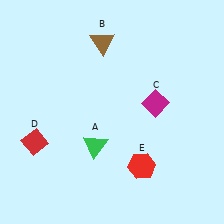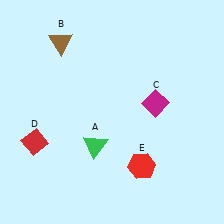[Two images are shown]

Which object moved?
The brown triangle (B) moved left.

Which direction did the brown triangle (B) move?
The brown triangle (B) moved left.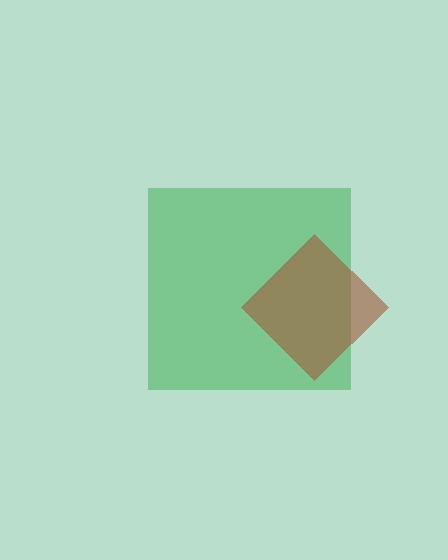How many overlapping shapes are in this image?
There are 2 overlapping shapes in the image.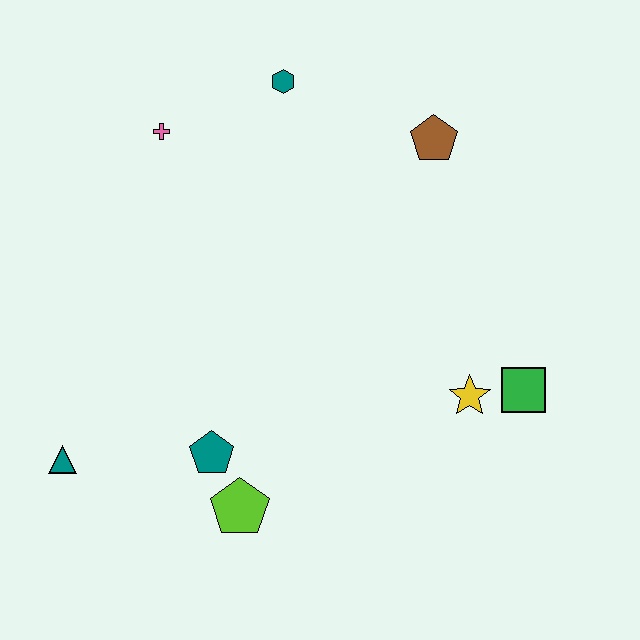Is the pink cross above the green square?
Yes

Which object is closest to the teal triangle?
The teal pentagon is closest to the teal triangle.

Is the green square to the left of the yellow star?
No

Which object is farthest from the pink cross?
The green square is farthest from the pink cross.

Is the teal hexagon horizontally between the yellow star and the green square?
No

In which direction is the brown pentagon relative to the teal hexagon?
The brown pentagon is to the right of the teal hexagon.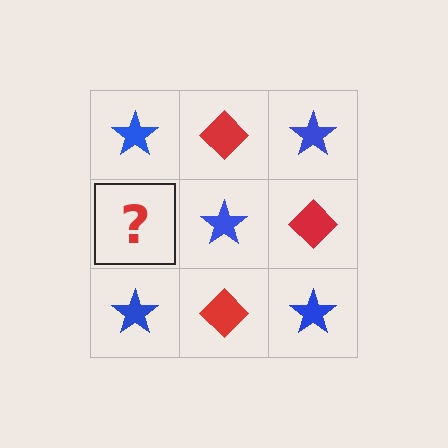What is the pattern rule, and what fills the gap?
The rule is that it alternates blue star and red diamond in a checkerboard pattern. The gap should be filled with a red diamond.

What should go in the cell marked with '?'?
The missing cell should contain a red diamond.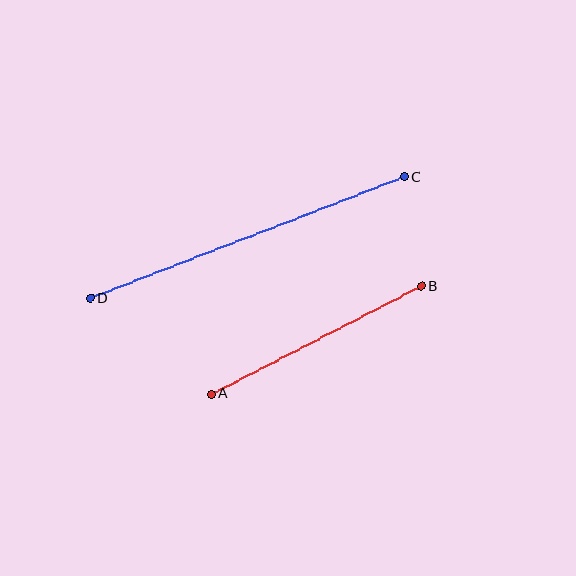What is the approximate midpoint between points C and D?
The midpoint is at approximately (247, 238) pixels.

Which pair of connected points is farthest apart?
Points C and D are farthest apart.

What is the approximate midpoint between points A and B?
The midpoint is at approximately (316, 340) pixels.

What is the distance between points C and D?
The distance is approximately 336 pixels.